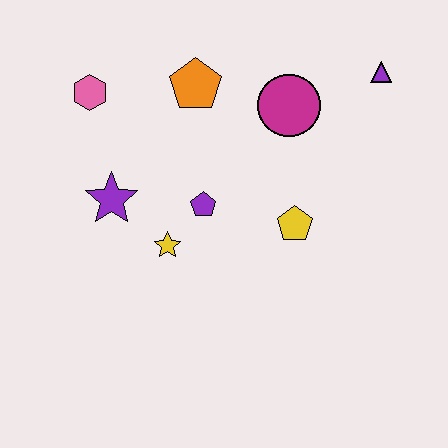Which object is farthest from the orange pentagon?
The purple triangle is farthest from the orange pentagon.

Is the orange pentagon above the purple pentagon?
Yes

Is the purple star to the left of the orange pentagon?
Yes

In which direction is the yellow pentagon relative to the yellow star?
The yellow pentagon is to the right of the yellow star.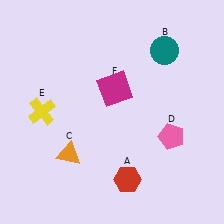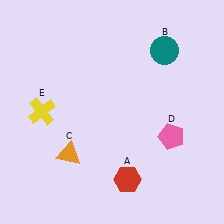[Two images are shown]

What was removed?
The magenta square (F) was removed in Image 2.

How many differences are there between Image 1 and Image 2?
There is 1 difference between the two images.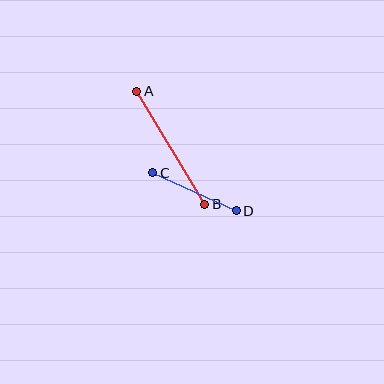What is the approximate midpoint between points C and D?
The midpoint is at approximately (195, 192) pixels.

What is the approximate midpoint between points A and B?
The midpoint is at approximately (171, 148) pixels.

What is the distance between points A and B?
The distance is approximately 132 pixels.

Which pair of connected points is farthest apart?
Points A and B are farthest apart.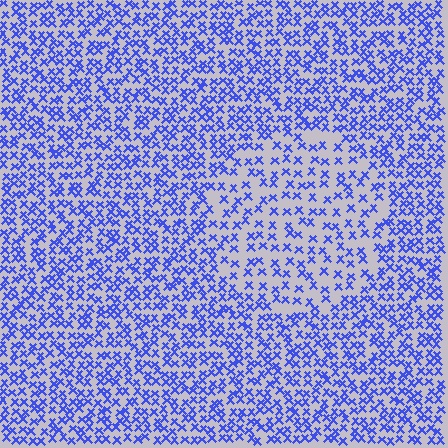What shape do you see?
I see a circle.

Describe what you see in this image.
The image contains small blue elements arranged at two different densities. A circle-shaped region is visible where the elements are less densely packed than the surrounding area.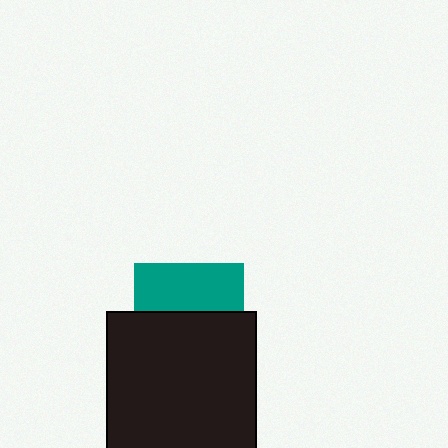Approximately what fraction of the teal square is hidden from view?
Roughly 56% of the teal square is hidden behind the black square.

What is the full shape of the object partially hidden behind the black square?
The partially hidden object is a teal square.